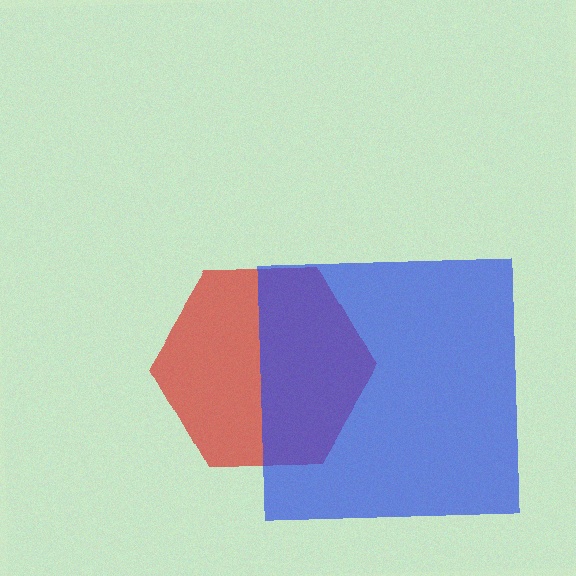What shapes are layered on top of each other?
The layered shapes are: a red hexagon, a blue square.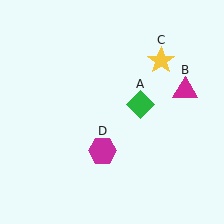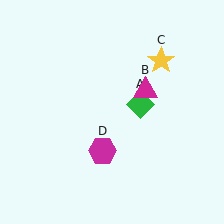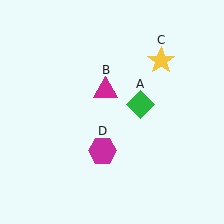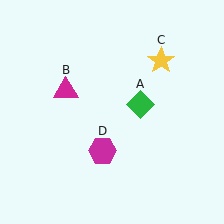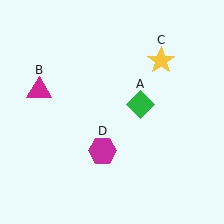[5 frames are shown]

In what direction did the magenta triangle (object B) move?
The magenta triangle (object B) moved left.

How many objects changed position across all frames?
1 object changed position: magenta triangle (object B).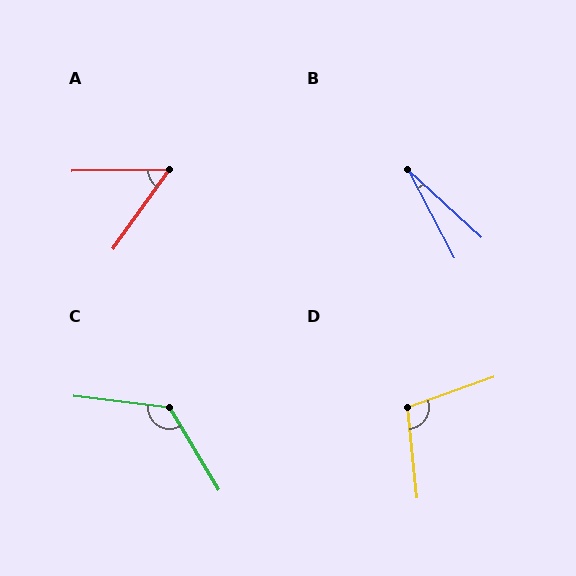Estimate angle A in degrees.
Approximately 54 degrees.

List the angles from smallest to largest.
B (20°), A (54°), D (103°), C (128°).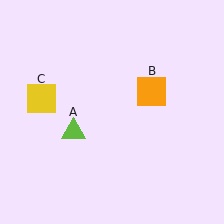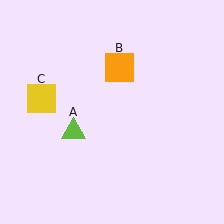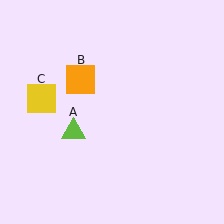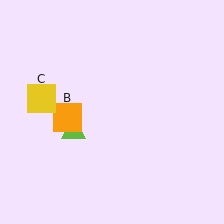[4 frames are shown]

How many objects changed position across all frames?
1 object changed position: orange square (object B).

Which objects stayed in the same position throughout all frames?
Lime triangle (object A) and yellow square (object C) remained stationary.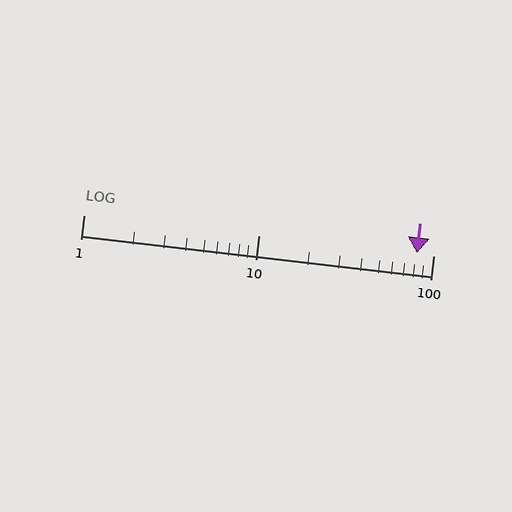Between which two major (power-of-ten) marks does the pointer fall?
The pointer is between 10 and 100.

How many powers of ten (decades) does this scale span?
The scale spans 2 decades, from 1 to 100.